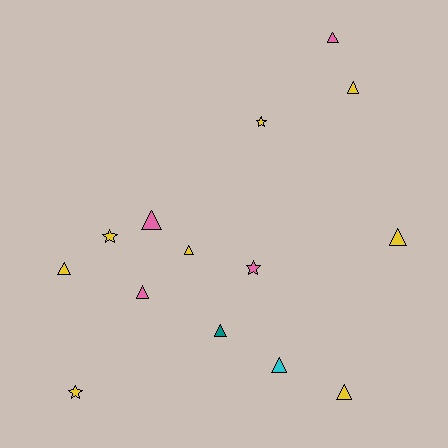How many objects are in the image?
There are 14 objects.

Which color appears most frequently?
Yellow, with 8 objects.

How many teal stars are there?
There are no teal stars.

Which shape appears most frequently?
Triangle, with 10 objects.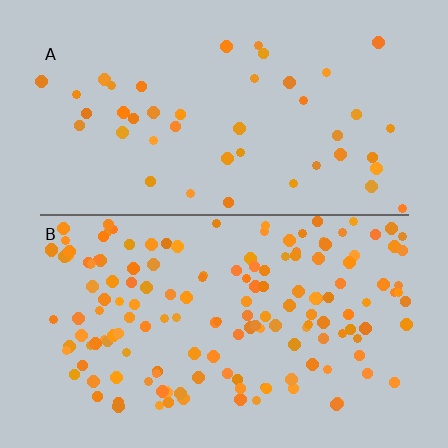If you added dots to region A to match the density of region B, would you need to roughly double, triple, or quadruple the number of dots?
Approximately quadruple.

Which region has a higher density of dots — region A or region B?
B (the bottom).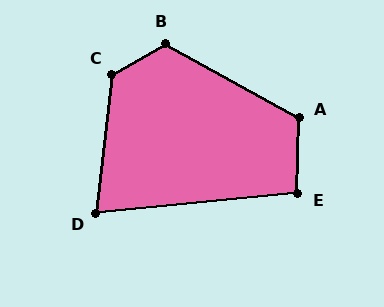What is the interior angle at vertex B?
Approximately 122 degrees (obtuse).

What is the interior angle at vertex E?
Approximately 97 degrees (obtuse).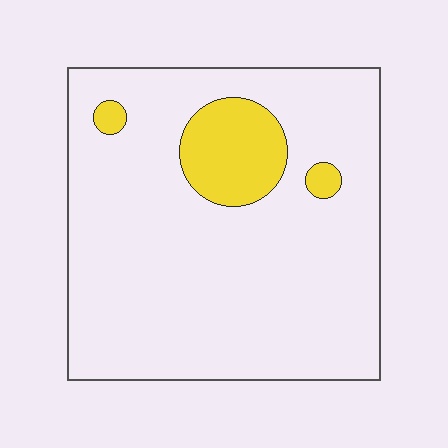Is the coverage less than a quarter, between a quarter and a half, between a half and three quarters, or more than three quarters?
Less than a quarter.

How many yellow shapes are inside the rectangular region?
3.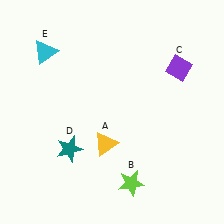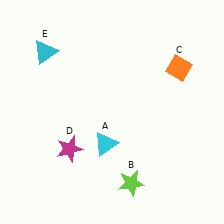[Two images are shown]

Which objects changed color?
A changed from yellow to cyan. C changed from purple to orange. D changed from teal to magenta.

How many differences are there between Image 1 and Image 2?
There are 3 differences between the two images.